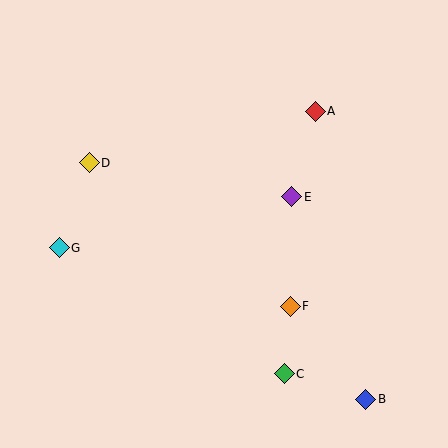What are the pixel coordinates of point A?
Point A is at (315, 111).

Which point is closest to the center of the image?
Point E at (292, 197) is closest to the center.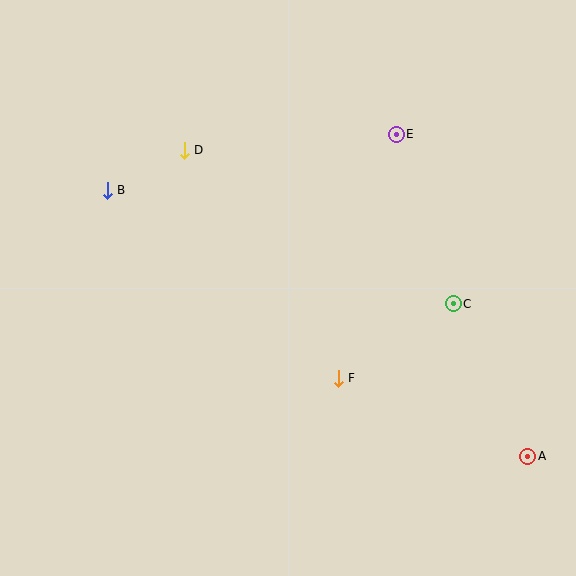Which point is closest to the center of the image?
Point F at (338, 378) is closest to the center.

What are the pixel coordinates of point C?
Point C is at (453, 304).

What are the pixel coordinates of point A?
Point A is at (528, 456).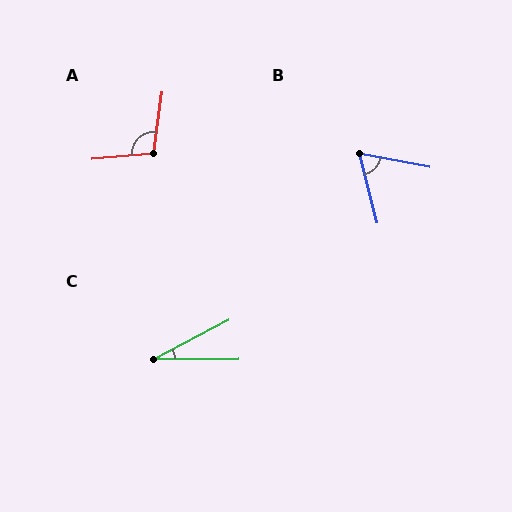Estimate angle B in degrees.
Approximately 65 degrees.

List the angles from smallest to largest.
C (27°), B (65°), A (103°).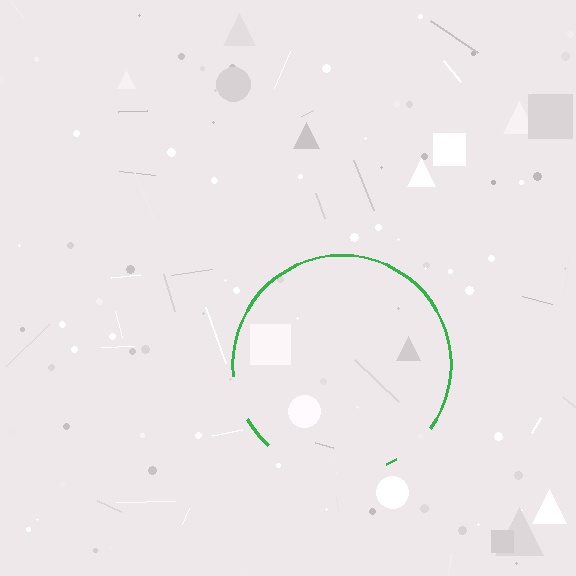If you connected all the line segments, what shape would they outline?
They would outline a circle.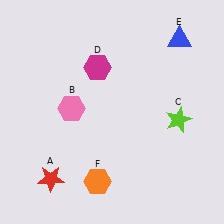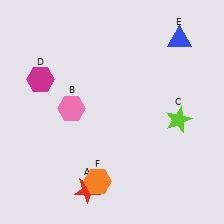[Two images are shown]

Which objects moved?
The objects that moved are: the red star (A), the magenta hexagon (D).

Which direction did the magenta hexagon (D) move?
The magenta hexagon (D) moved left.